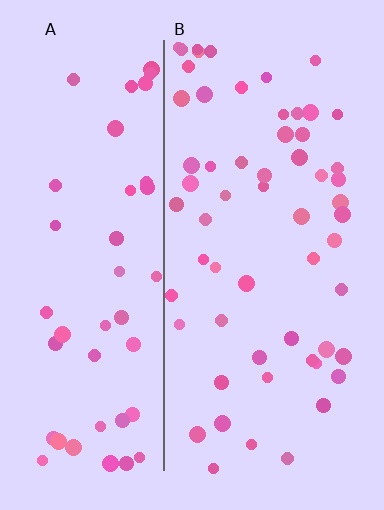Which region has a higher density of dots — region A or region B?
B (the right).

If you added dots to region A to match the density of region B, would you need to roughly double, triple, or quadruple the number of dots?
Approximately double.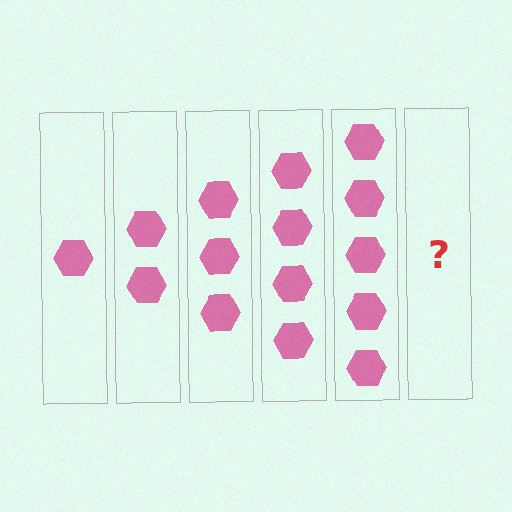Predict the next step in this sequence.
The next step is 6 hexagons.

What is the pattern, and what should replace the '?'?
The pattern is that each step adds one more hexagon. The '?' should be 6 hexagons.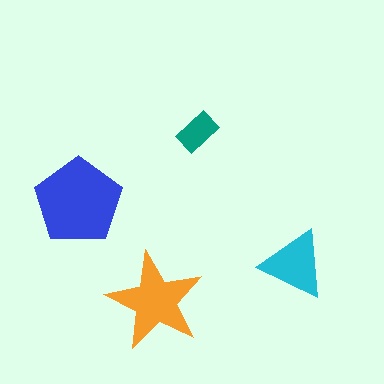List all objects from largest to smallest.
The blue pentagon, the orange star, the cyan triangle, the teal rectangle.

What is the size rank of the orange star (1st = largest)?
2nd.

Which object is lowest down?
The orange star is bottommost.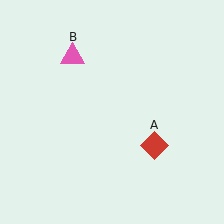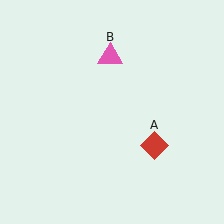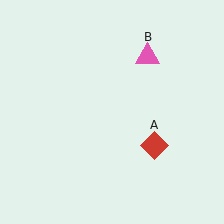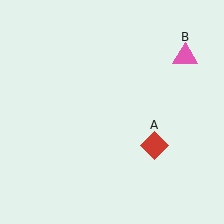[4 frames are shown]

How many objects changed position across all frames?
1 object changed position: pink triangle (object B).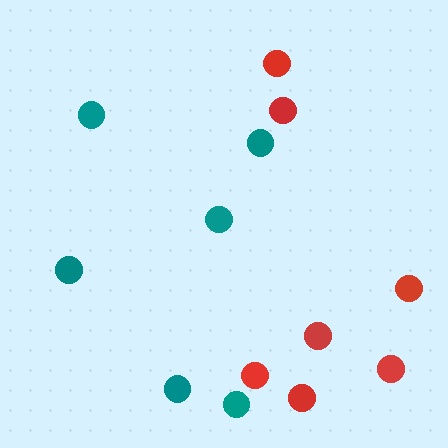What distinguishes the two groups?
There are 2 groups: one group of red circles (7) and one group of teal circles (6).